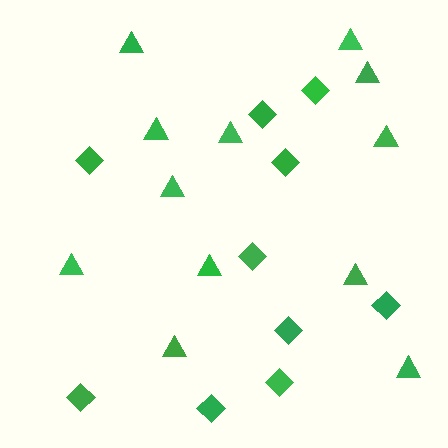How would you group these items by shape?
There are 2 groups: one group of triangles (12) and one group of diamonds (10).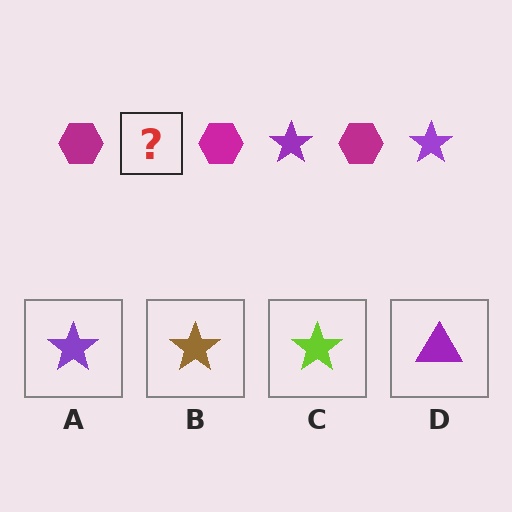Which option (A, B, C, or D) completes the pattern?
A.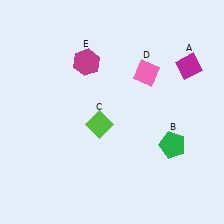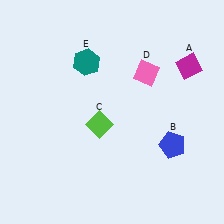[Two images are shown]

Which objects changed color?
B changed from green to blue. E changed from magenta to teal.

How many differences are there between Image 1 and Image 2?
There are 2 differences between the two images.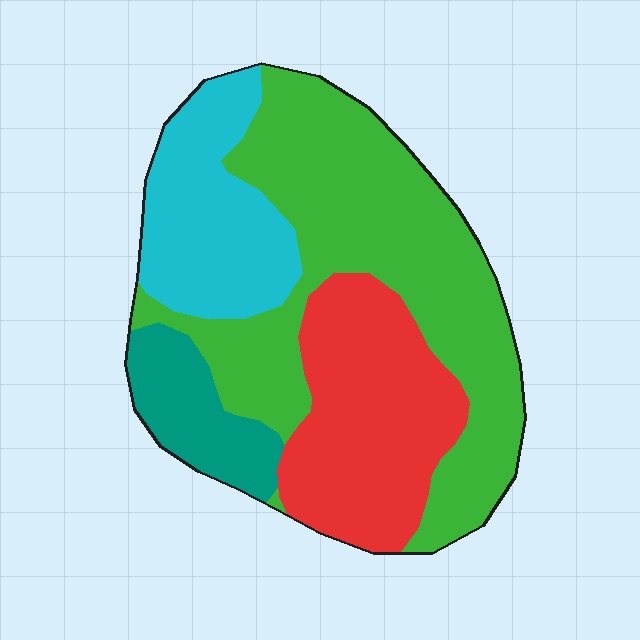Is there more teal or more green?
Green.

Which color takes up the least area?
Teal, at roughly 10%.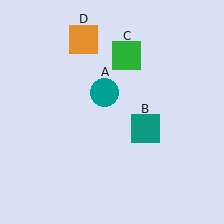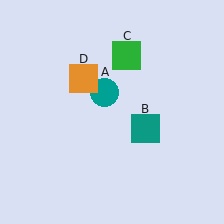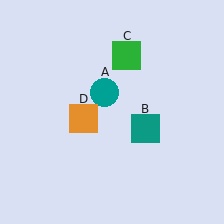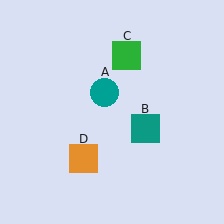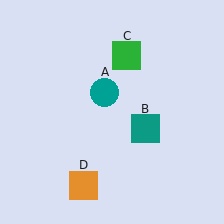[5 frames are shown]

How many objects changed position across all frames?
1 object changed position: orange square (object D).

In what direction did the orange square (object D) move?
The orange square (object D) moved down.